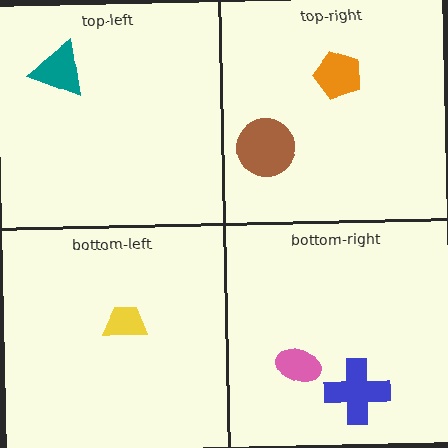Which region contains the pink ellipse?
The bottom-right region.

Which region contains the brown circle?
The top-right region.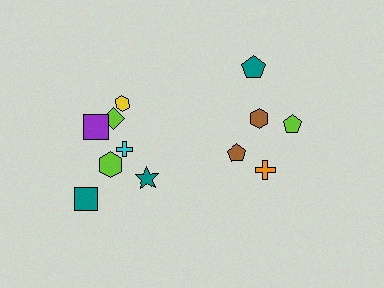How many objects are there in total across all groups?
There are 12 objects.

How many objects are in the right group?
There are 5 objects.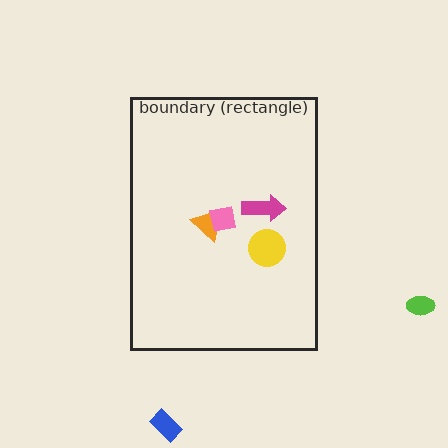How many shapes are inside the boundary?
4 inside, 2 outside.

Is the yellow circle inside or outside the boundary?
Inside.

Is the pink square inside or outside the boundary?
Inside.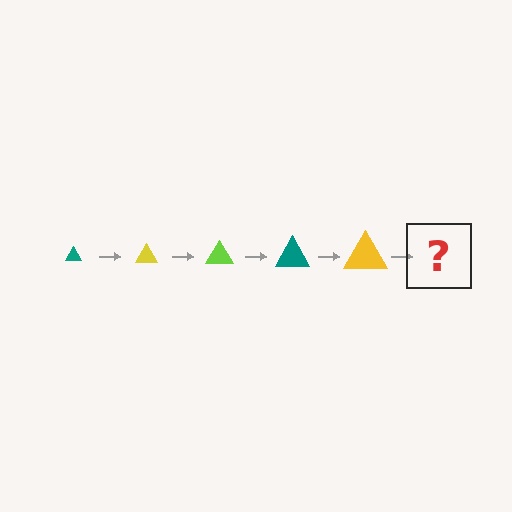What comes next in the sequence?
The next element should be a lime triangle, larger than the previous one.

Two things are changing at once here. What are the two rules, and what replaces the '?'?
The two rules are that the triangle grows larger each step and the color cycles through teal, yellow, and lime. The '?' should be a lime triangle, larger than the previous one.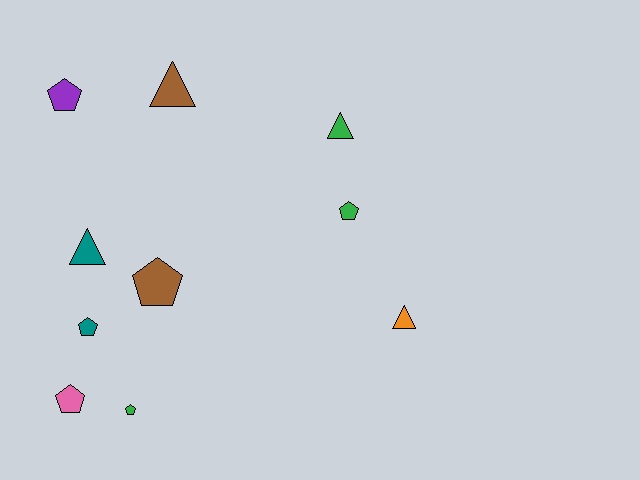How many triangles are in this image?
There are 4 triangles.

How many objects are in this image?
There are 10 objects.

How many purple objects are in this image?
There is 1 purple object.